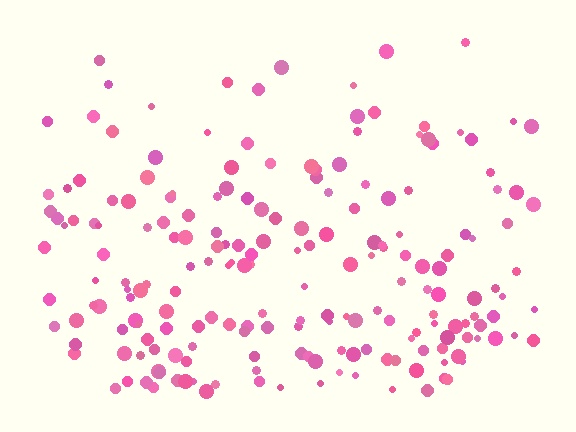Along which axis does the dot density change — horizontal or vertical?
Vertical.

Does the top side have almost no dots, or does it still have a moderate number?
Still a moderate number, just noticeably fewer than the bottom.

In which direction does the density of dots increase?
From top to bottom, with the bottom side densest.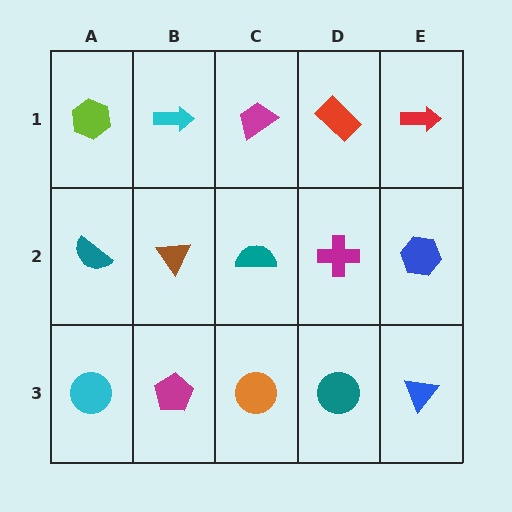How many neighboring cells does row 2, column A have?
3.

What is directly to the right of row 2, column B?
A teal semicircle.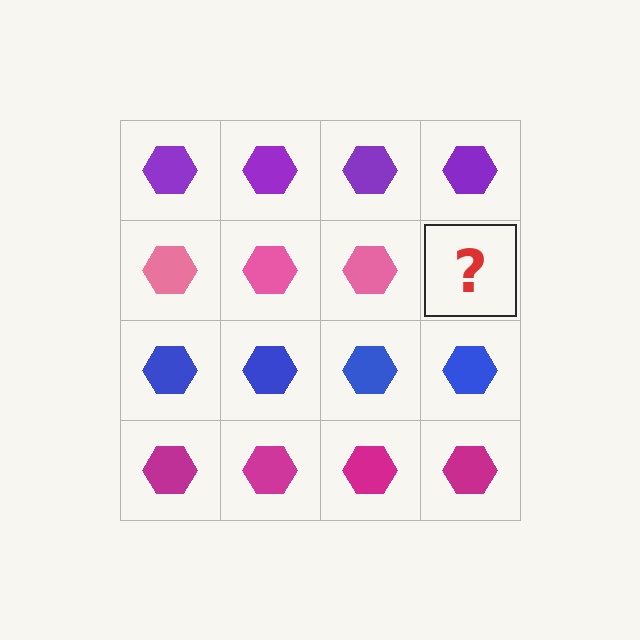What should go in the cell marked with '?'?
The missing cell should contain a pink hexagon.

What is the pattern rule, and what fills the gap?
The rule is that each row has a consistent color. The gap should be filled with a pink hexagon.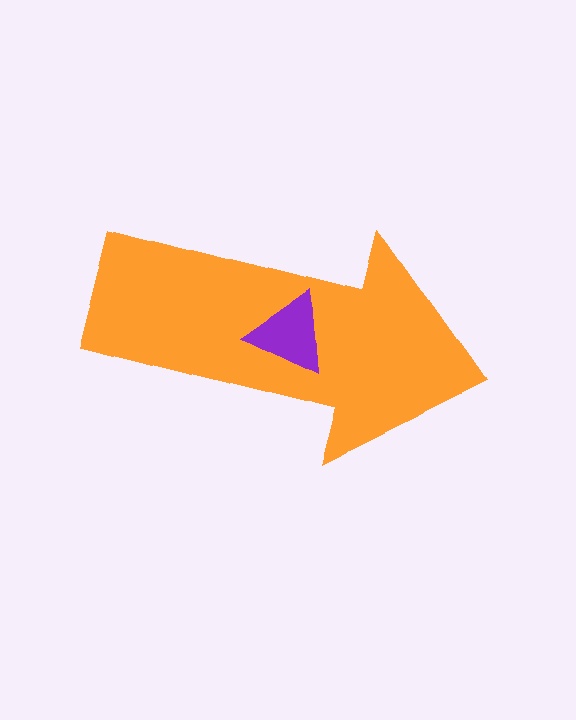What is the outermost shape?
The orange arrow.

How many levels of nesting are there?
2.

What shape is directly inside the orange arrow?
The purple triangle.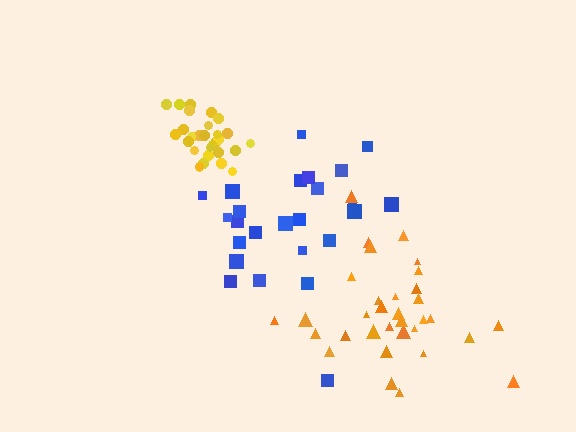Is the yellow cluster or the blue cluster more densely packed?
Yellow.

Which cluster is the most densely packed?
Yellow.